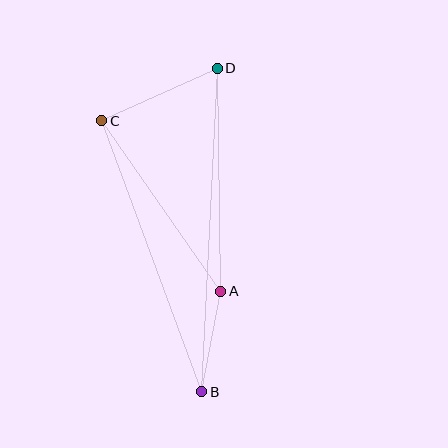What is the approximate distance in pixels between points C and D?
The distance between C and D is approximately 127 pixels.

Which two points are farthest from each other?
Points B and D are farthest from each other.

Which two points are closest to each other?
Points A and B are closest to each other.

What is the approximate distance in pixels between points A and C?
The distance between A and C is approximately 208 pixels.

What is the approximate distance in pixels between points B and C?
The distance between B and C is approximately 289 pixels.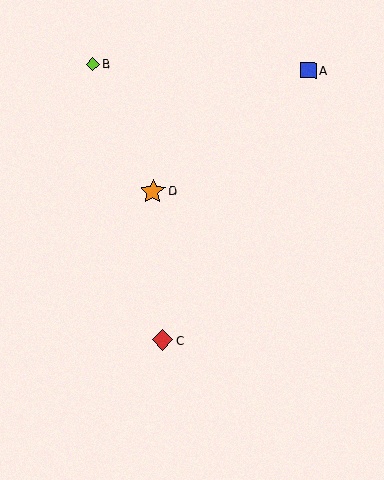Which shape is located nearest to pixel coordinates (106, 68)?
The lime diamond (labeled B) at (93, 64) is nearest to that location.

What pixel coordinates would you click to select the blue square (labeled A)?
Click at (308, 70) to select the blue square A.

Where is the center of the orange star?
The center of the orange star is at (153, 191).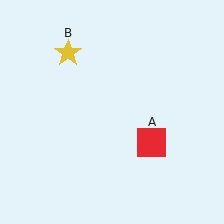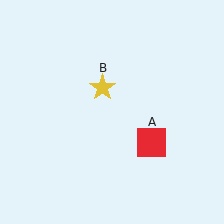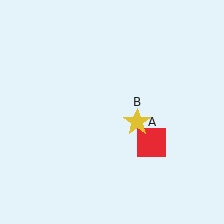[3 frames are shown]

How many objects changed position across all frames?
1 object changed position: yellow star (object B).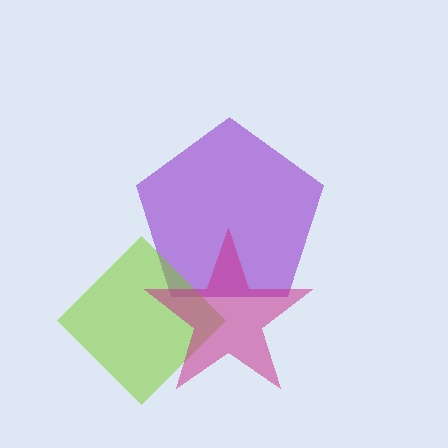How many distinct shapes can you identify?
There are 3 distinct shapes: a purple pentagon, a lime diamond, a magenta star.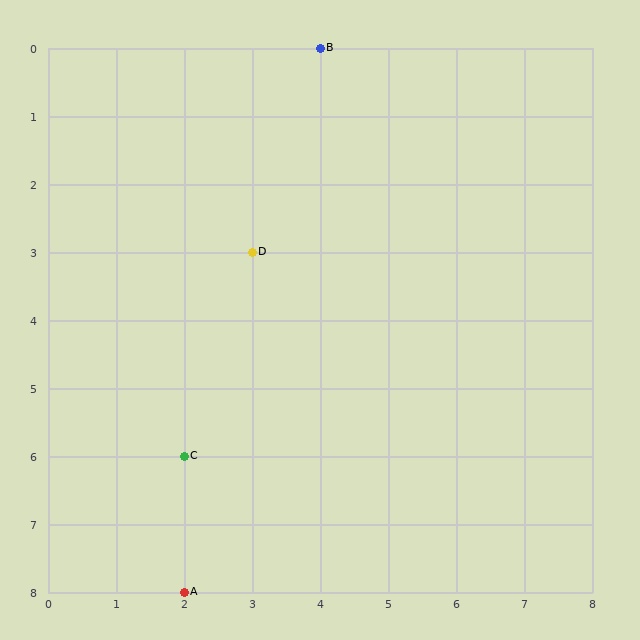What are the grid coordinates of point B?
Point B is at grid coordinates (4, 0).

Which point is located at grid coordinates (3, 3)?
Point D is at (3, 3).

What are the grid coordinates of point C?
Point C is at grid coordinates (2, 6).